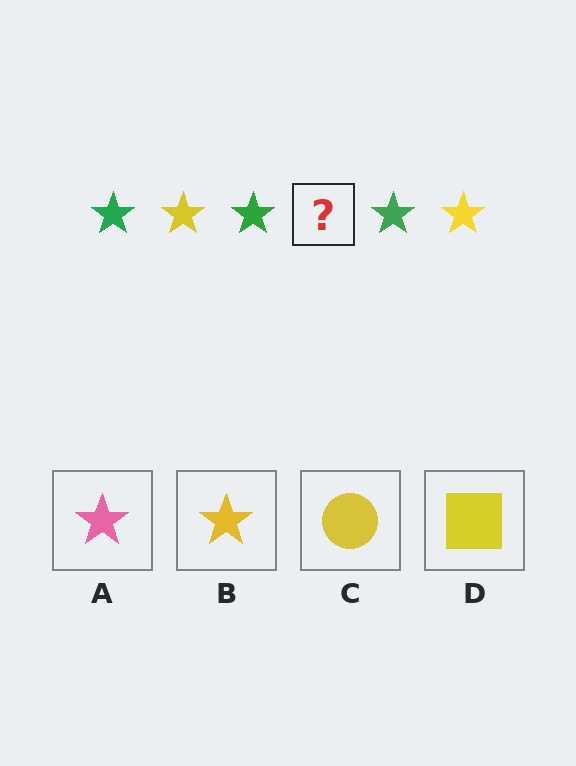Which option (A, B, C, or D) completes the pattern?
B.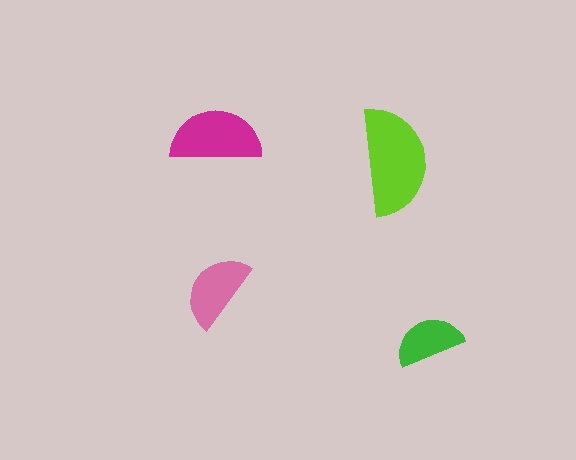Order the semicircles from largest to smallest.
the lime one, the magenta one, the pink one, the green one.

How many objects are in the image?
There are 4 objects in the image.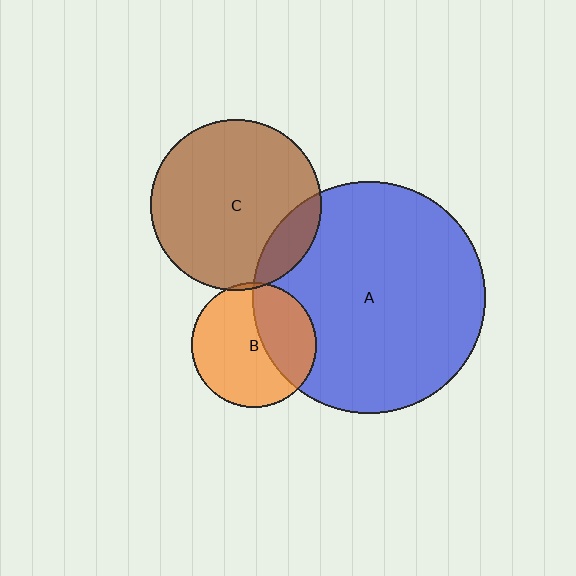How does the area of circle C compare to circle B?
Approximately 1.9 times.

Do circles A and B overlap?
Yes.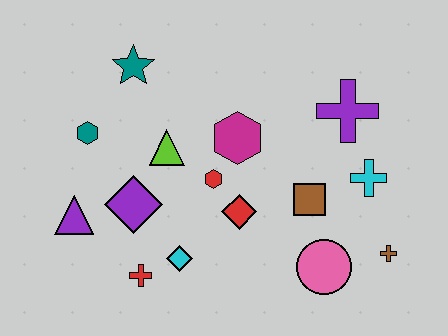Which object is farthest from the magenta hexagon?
The brown cross is farthest from the magenta hexagon.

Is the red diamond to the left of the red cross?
No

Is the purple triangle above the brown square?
No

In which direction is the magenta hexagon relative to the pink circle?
The magenta hexagon is above the pink circle.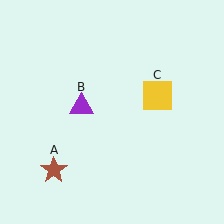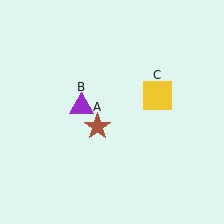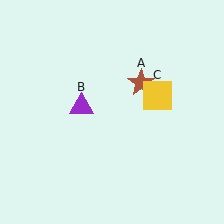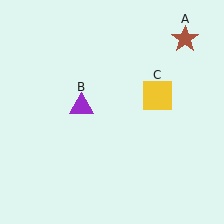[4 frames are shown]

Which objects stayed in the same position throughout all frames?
Purple triangle (object B) and yellow square (object C) remained stationary.